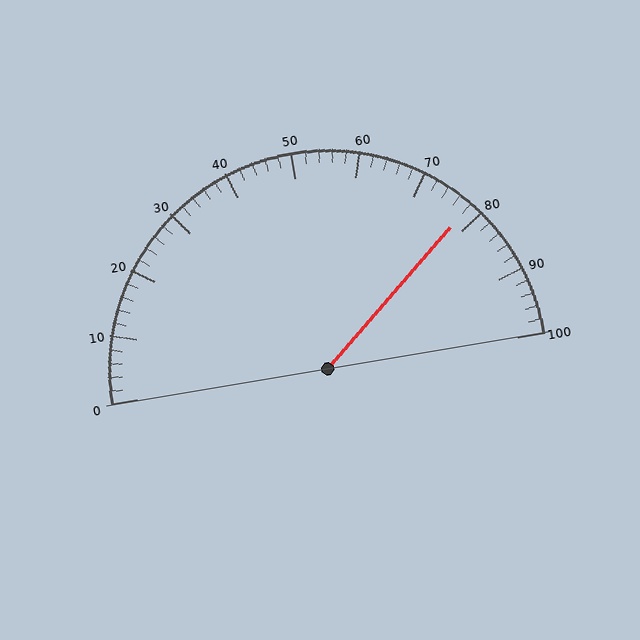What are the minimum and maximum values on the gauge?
The gauge ranges from 0 to 100.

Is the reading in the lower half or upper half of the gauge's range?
The reading is in the upper half of the range (0 to 100).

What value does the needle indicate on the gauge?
The needle indicates approximately 78.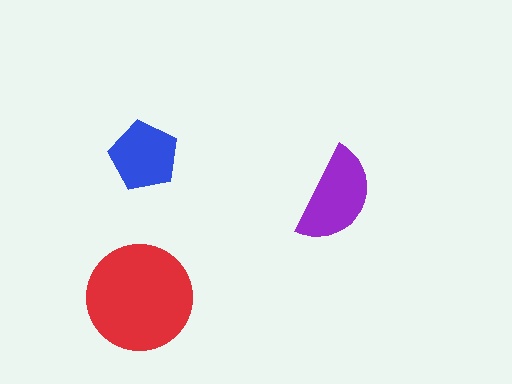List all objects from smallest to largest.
The blue pentagon, the purple semicircle, the red circle.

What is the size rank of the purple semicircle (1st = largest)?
2nd.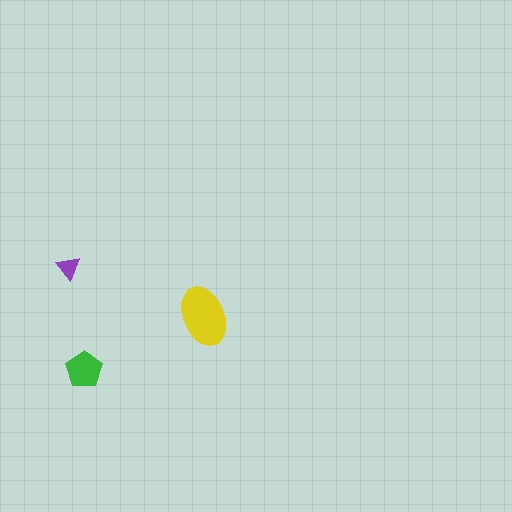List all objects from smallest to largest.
The purple triangle, the green pentagon, the yellow ellipse.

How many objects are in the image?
There are 3 objects in the image.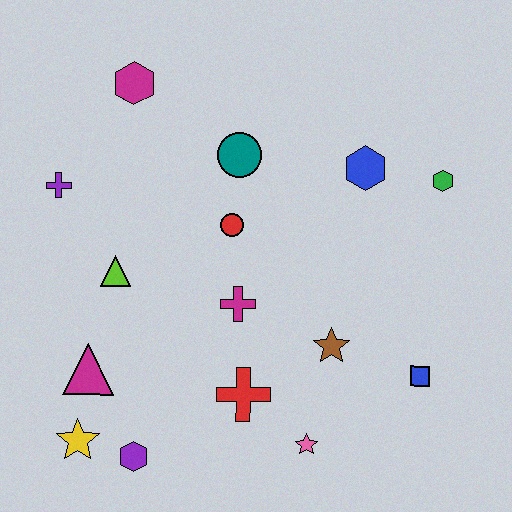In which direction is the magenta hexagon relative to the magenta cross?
The magenta hexagon is above the magenta cross.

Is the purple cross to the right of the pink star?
No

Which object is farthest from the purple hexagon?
The green hexagon is farthest from the purple hexagon.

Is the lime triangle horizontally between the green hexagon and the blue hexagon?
No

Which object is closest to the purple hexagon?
The yellow star is closest to the purple hexagon.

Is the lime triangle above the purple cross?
No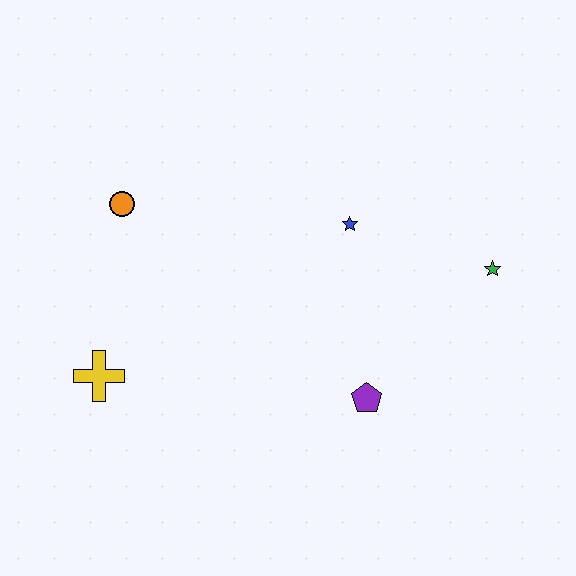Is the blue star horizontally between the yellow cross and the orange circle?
No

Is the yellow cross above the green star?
No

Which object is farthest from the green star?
The yellow cross is farthest from the green star.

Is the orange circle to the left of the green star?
Yes